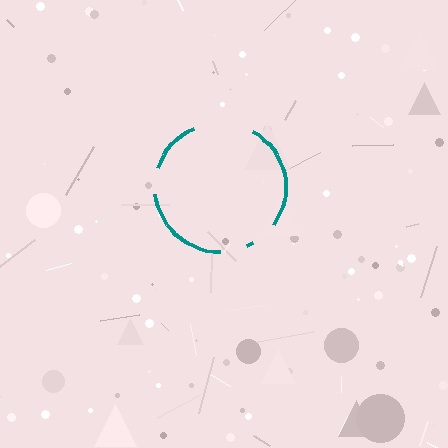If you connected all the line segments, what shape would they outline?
They would outline a circle.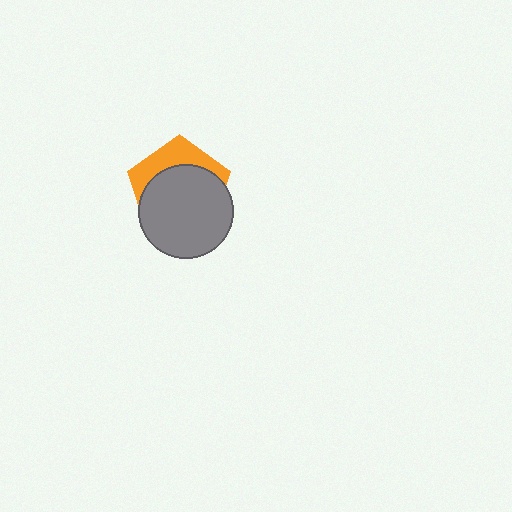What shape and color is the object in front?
The object in front is a gray circle.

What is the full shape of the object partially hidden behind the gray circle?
The partially hidden object is an orange pentagon.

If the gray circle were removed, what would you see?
You would see the complete orange pentagon.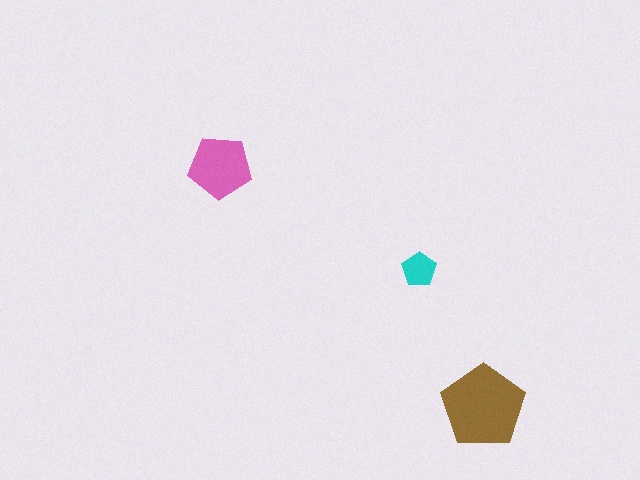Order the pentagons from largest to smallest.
the brown one, the pink one, the cyan one.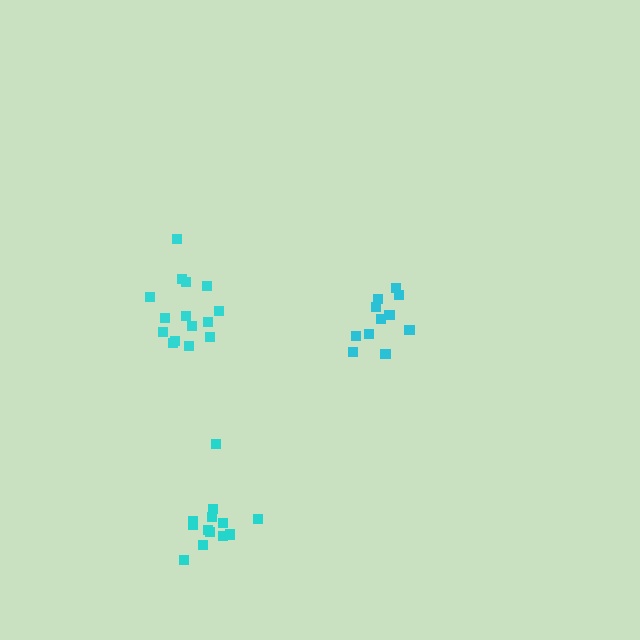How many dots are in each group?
Group 1: 13 dots, Group 2: 15 dots, Group 3: 12 dots (40 total).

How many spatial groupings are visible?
There are 3 spatial groupings.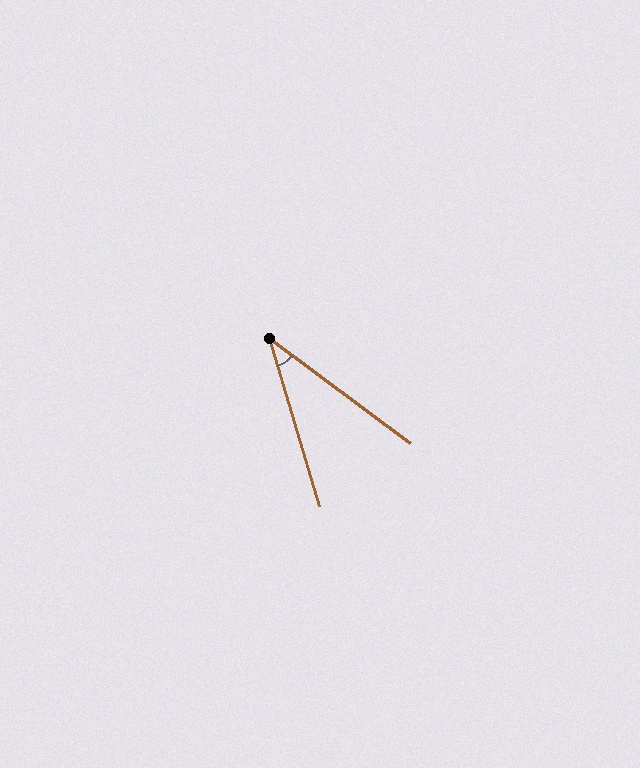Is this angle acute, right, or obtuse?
It is acute.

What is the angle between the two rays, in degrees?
Approximately 37 degrees.